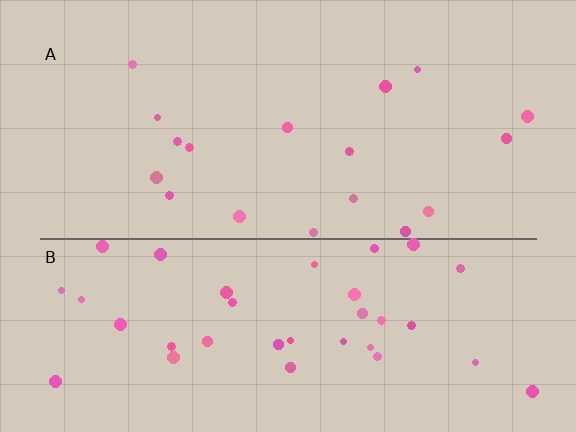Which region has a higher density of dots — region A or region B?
B (the bottom).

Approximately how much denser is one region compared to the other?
Approximately 2.1× — region B over region A.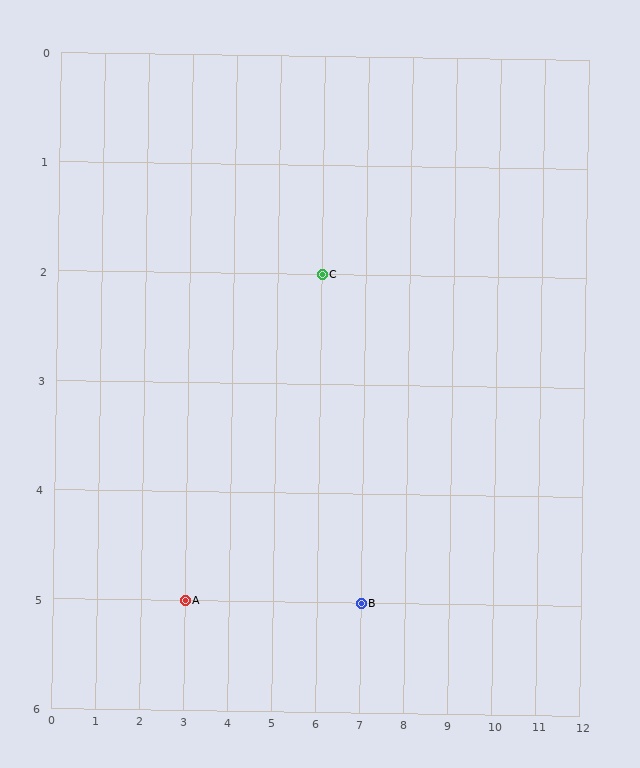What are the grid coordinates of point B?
Point B is at grid coordinates (7, 5).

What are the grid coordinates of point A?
Point A is at grid coordinates (3, 5).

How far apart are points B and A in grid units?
Points B and A are 4 columns apart.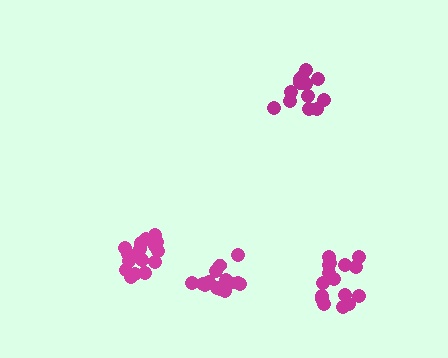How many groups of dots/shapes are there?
There are 4 groups.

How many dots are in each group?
Group 1: 16 dots, Group 2: 17 dots, Group 3: 15 dots, Group 4: 14 dots (62 total).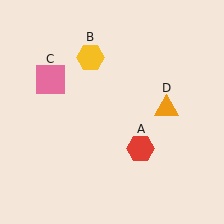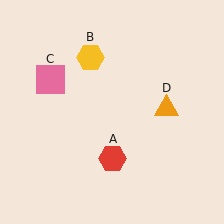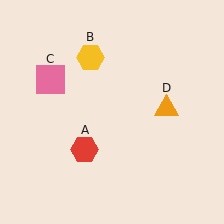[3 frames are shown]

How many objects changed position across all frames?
1 object changed position: red hexagon (object A).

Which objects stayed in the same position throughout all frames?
Yellow hexagon (object B) and pink square (object C) and orange triangle (object D) remained stationary.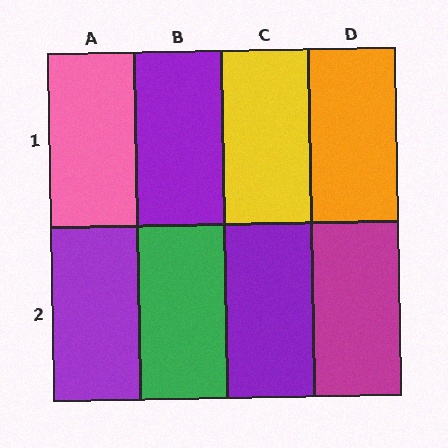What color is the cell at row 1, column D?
Orange.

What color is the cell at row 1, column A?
Pink.